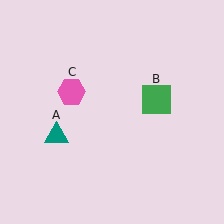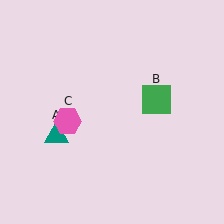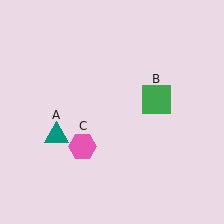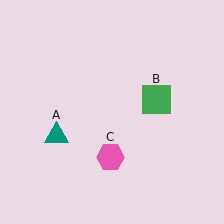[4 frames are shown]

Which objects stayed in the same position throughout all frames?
Teal triangle (object A) and green square (object B) remained stationary.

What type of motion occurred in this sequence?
The pink hexagon (object C) rotated counterclockwise around the center of the scene.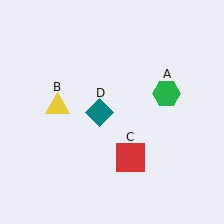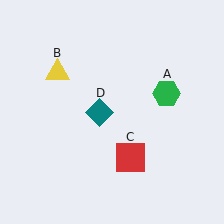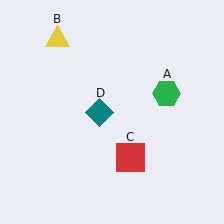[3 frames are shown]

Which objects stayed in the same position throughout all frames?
Green hexagon (object A) and red square (object C) and teal diamond (object D) remained stationary.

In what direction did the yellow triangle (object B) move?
The yellow triangle (object B) moved up.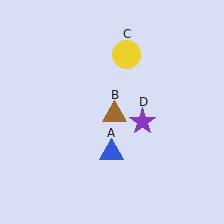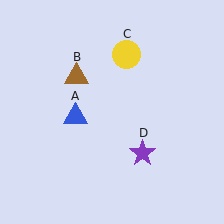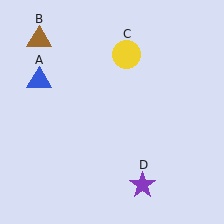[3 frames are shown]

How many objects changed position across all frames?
3 objects changed position: blue triangle (object A), brown triangle (object B), purple star (object D).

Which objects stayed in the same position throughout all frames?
Yellow circle (object C) remained stationary.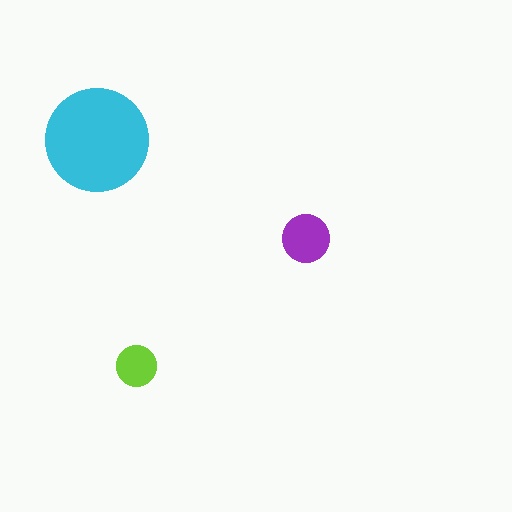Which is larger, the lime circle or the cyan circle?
The cyan one.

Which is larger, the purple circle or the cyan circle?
The cyan one.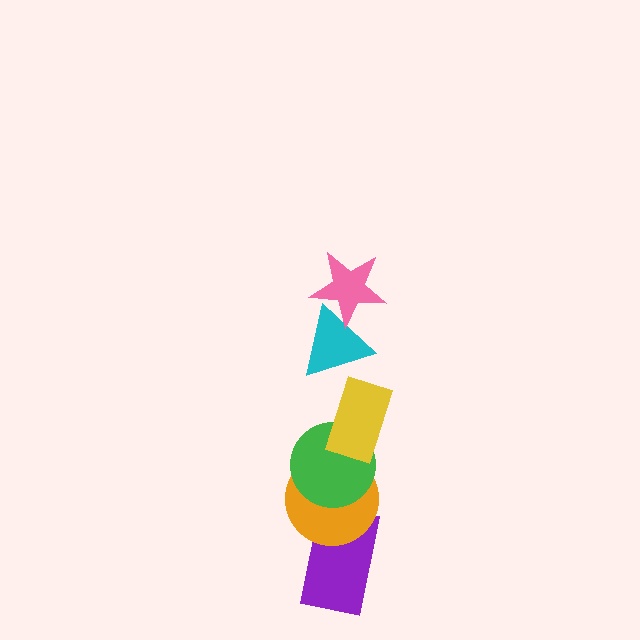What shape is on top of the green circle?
The yellow rectangle is on top of the green circle.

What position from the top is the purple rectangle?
The purple rectangle is 6th from the top.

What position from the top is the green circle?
The green circle is 4th from the top.